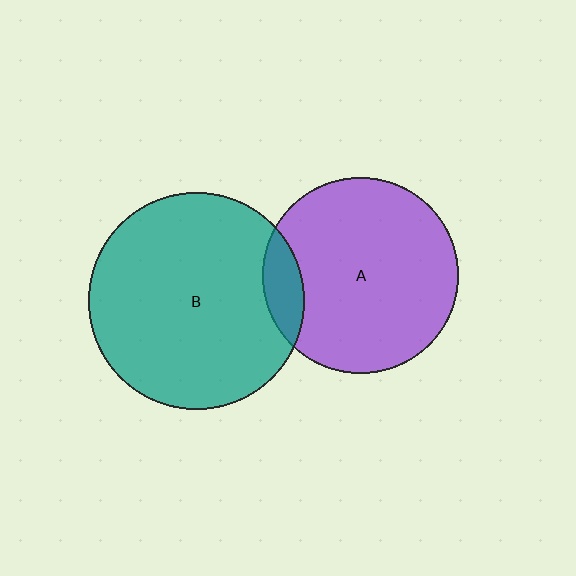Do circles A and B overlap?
Yes.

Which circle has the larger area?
Circle B (teal).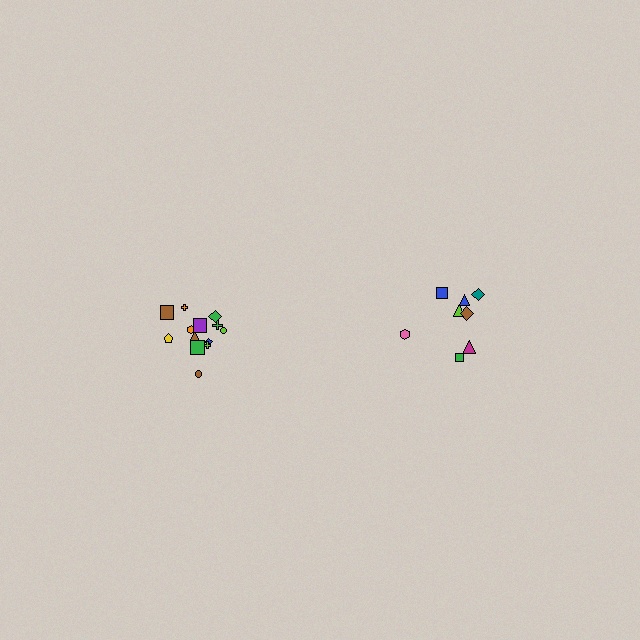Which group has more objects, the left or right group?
The left group.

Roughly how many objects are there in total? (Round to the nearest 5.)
Roughly 25 objects in total.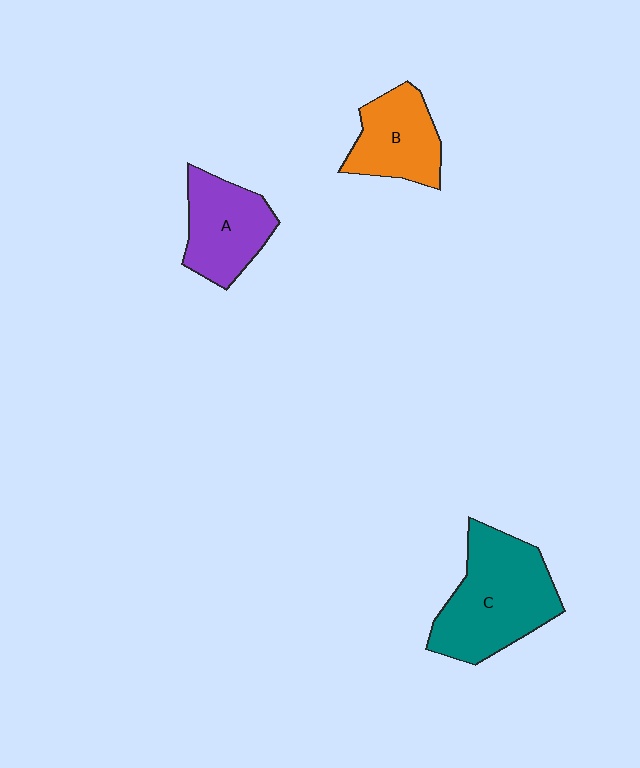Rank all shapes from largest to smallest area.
From largest to smallest: C (teal), A (purple), B (orange).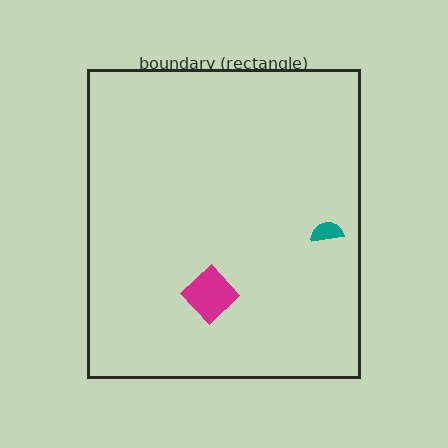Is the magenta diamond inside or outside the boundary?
Inside.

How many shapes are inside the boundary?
2 inside, 0 outside.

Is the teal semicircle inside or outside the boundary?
Inside.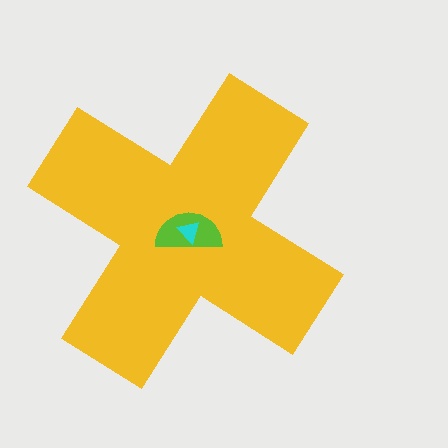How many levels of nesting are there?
3.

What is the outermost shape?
The yellow cross.